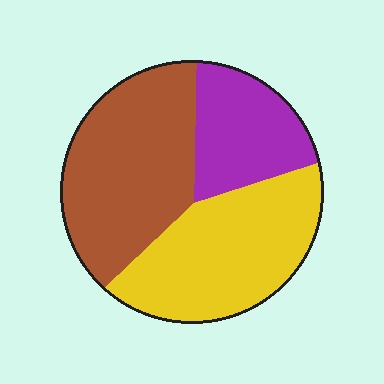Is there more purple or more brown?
Brown.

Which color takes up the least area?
Purple, at roughly 20%.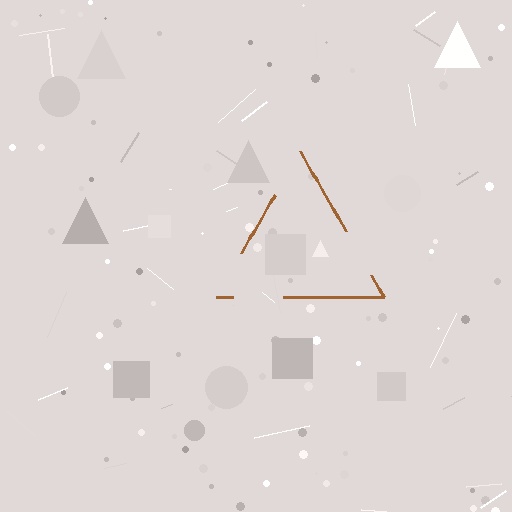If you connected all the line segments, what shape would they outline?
They would outline a triangle.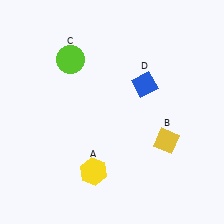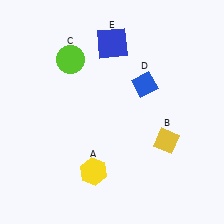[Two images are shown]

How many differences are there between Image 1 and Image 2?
There is 1 difference between the two images.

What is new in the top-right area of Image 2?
A blue square (E) was added in the top-right area of Image 2.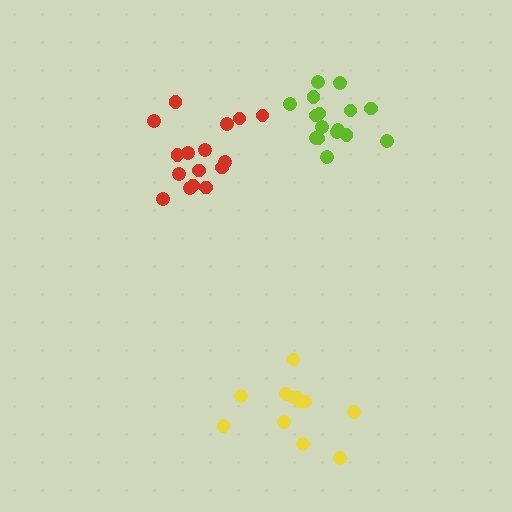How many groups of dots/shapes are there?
There are 3 groups.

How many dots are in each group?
Group 1: 16 dots, Group 2: 12 dots, Group 3: 16 dots (44 total).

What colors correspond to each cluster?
The clusters are colored: red, yellow, lime.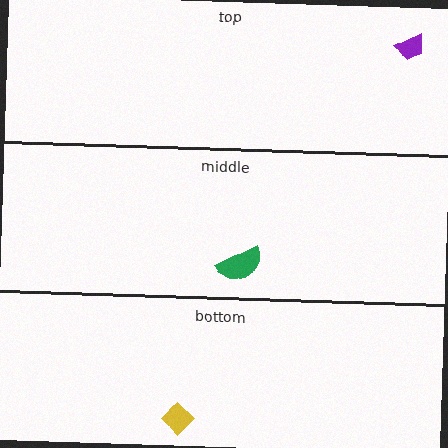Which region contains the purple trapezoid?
The top region.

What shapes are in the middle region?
The green semicircle.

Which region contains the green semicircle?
The middle region.